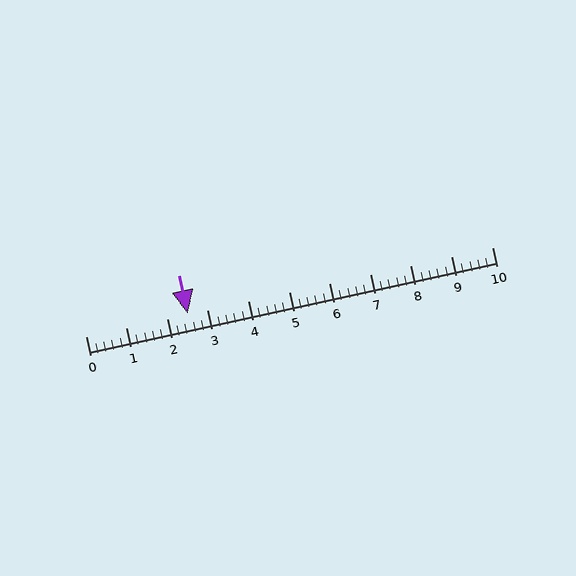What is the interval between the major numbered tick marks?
The major tick marks are spaced 1 units apart.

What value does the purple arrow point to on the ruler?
The purple arrow points to approximately 2.5.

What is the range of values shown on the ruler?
The ruler shows values from 0 to 10.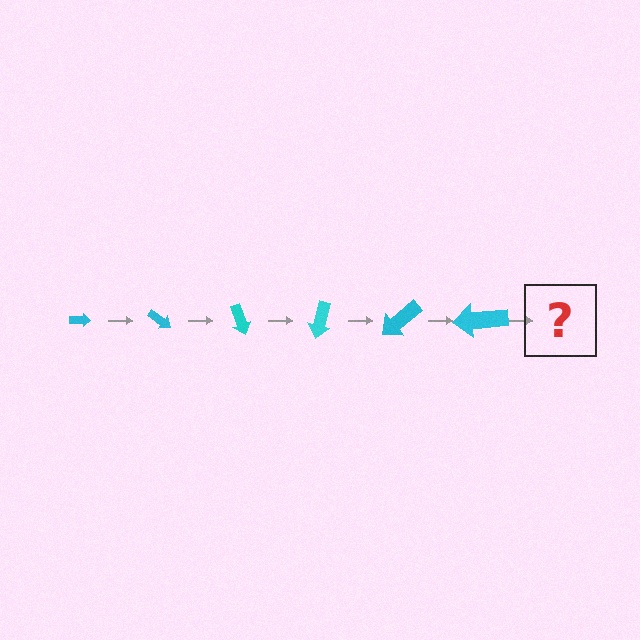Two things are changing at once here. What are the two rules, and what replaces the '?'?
The two rules are that the arrow grows larger each step and it rotates 35 degrees each step. The '?' should be an arrow, larger than the previous one and rotated 210 degrees from the start.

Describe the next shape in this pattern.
It should be an arrow, larger than the previous one and rotated 210 degrees from the start.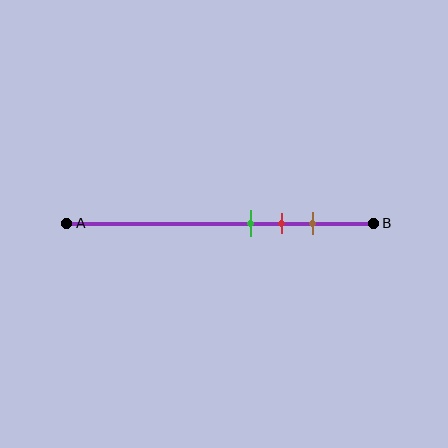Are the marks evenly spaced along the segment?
Yes, the marks are approximately evenly spaced.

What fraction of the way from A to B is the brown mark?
The brown mark is approximately 80% (0.8) of the way from A to B.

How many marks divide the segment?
There are 3 marks dividing the segment.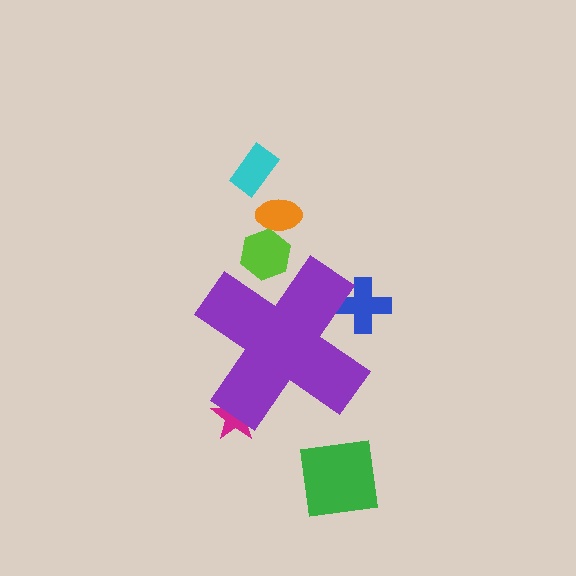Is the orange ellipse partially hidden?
No, the orange ellipse is fully visible.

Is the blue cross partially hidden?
Yes, the blue cross is partially hidden behind the purple cross.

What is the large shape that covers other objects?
A purple cross.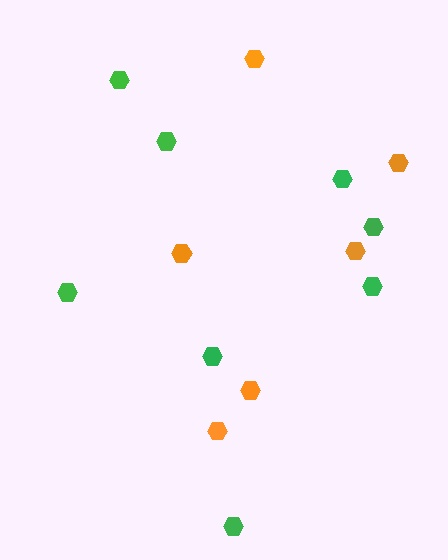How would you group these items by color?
There are 2 groups: one group of green hexagons (8) and one group of orange hexagons (6).